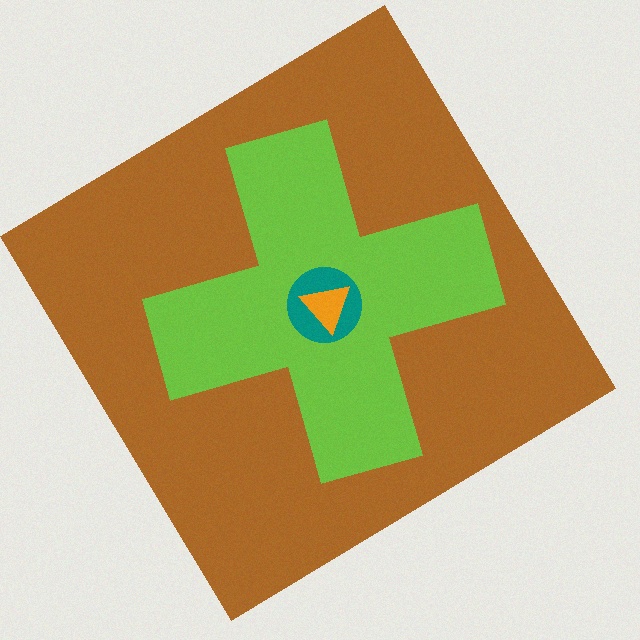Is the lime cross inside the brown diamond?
Yes.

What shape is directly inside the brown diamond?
The lime cross.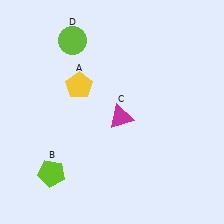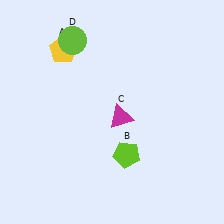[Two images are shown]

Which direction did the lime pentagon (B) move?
The lime pentagon (B) moved right.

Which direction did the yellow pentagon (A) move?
The yellow pentagon (A) moved up.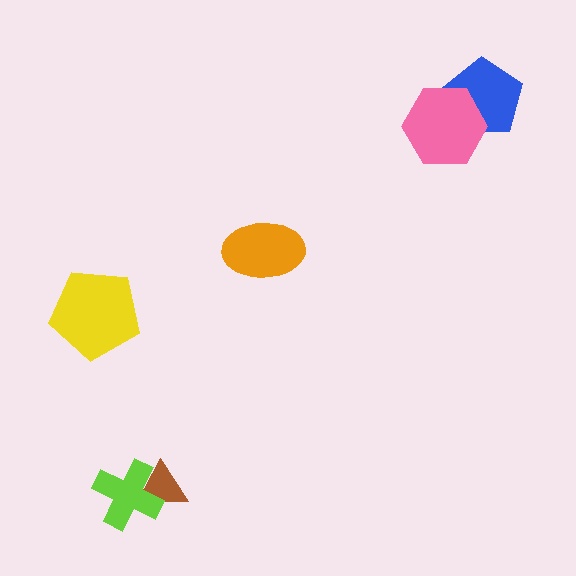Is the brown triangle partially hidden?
Yes, it is partially covered by another shape.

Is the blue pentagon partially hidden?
Yes, it is partially covered by another shape.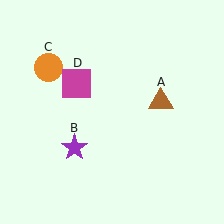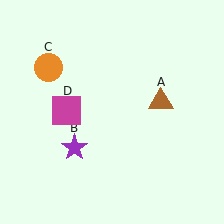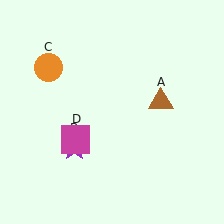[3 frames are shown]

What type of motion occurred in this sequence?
The magenta square (object D) rotated counterclockwise around the center of the scene.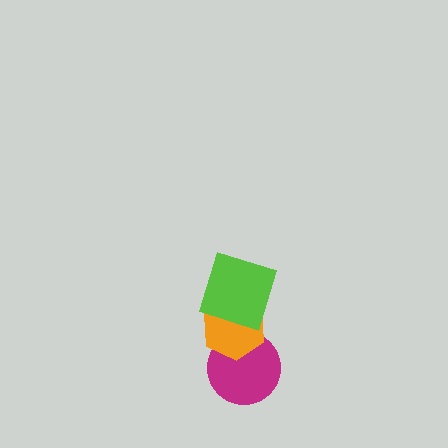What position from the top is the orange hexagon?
The orange hexagon is 2nd from the top.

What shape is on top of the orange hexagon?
The lime square is on top of the orange hexagon.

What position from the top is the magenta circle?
The magenta circle is 3rd from the top.